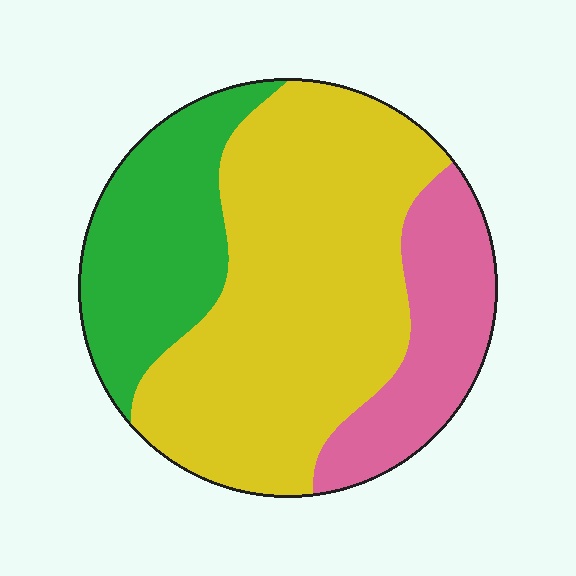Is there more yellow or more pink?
Yellow.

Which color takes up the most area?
Yellow, at roughly 55%.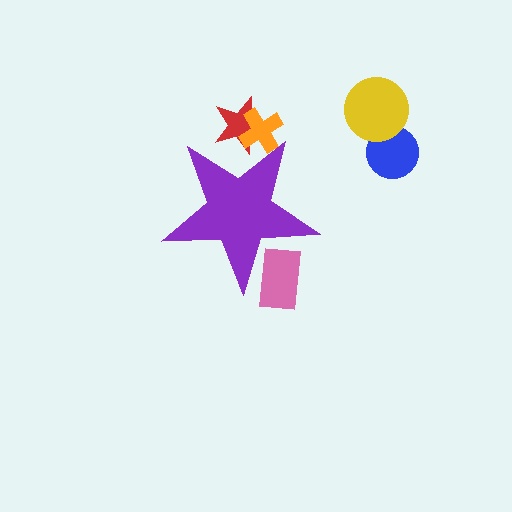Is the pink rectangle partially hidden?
Yes, the pink rectangle is partially hidden behind the purple star.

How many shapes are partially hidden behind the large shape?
3 shapes are partially hidden.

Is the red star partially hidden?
Yes, the red star is partially hidden behind the purple star.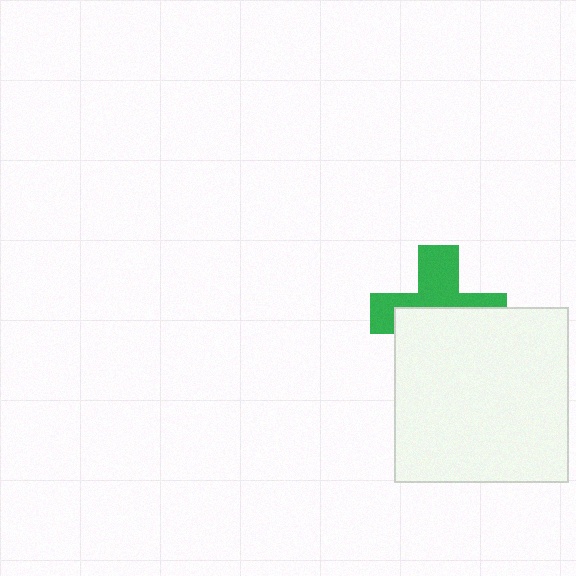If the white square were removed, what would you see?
You would see the complete green cross.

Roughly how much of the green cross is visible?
About half of it is visible (roughly 48%).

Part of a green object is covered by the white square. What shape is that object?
It is a cross.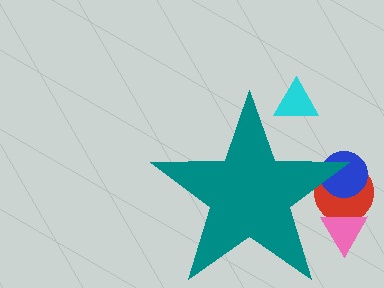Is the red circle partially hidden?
Yes, the red circle is partially hidden behind the teal star.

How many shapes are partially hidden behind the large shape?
4 shapes are partially hidden.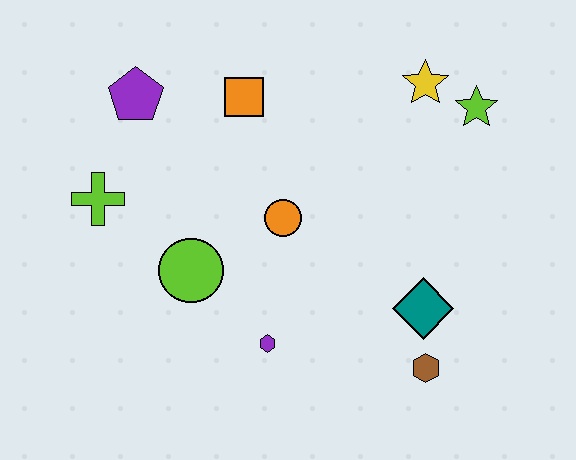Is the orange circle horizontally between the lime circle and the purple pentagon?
No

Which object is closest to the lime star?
The yellow star is closest to the lime star.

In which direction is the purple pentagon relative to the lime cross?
The purple pentagon is above the lime cross.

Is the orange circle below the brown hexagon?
No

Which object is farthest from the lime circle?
The lime star is farthest from the lime circle.